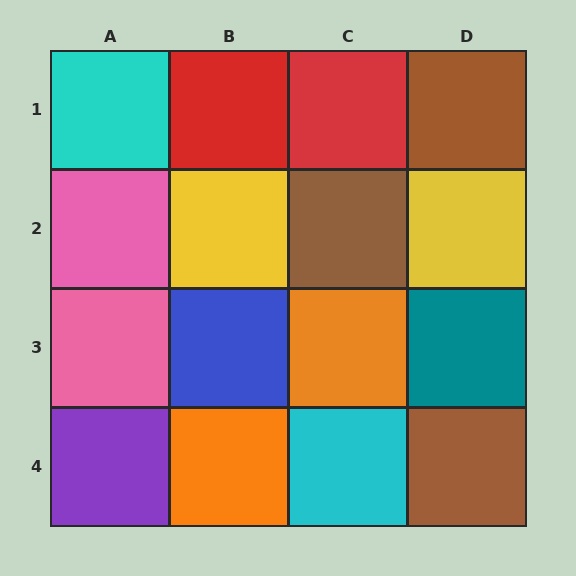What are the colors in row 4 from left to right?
Purple, orange, cyan, brown.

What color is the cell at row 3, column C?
Orange.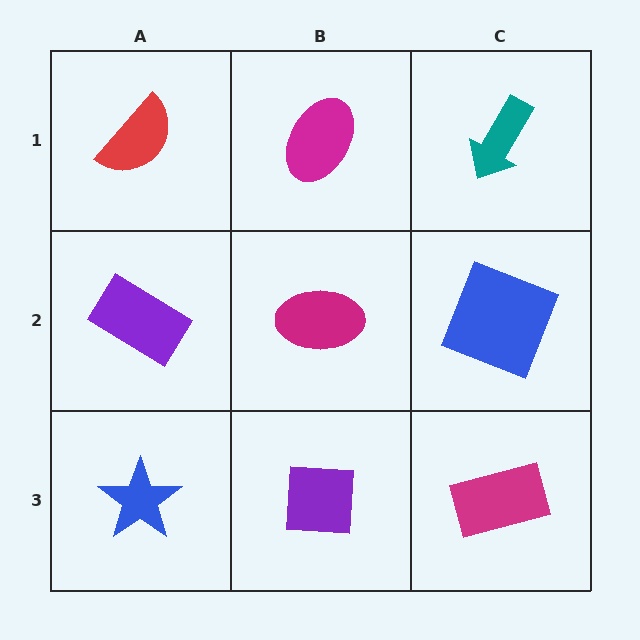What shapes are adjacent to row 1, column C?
A blue square (row 2, column C), a magenta ellipse (row 1, column B).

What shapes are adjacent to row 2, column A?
A red semicircle (row 1, column A), a blue star (row 3, column A), a magenta ellipse (row 2, column B).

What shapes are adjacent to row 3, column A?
A purple rectangle (row 2, column A), a purple square (row 3, column B).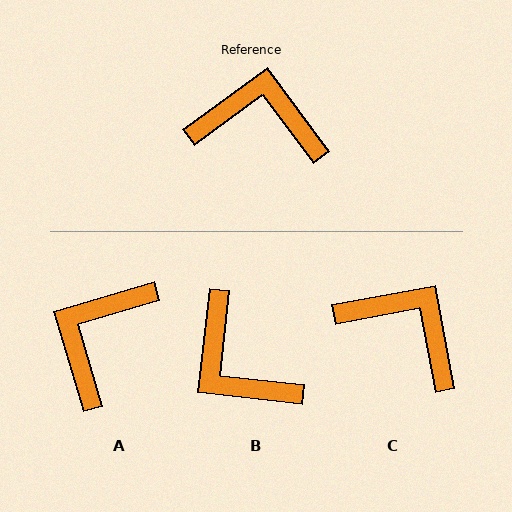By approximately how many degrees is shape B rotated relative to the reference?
Approximately 137 degrees counter-clockwise.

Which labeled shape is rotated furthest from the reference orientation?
B, about 137 degrees away.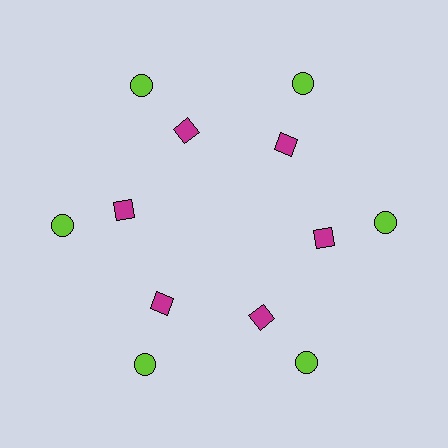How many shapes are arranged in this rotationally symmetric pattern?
There are 12 shapes, arranged in 6 groups of 2.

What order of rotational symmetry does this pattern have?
This pattern has 6-fold rotational symmetry.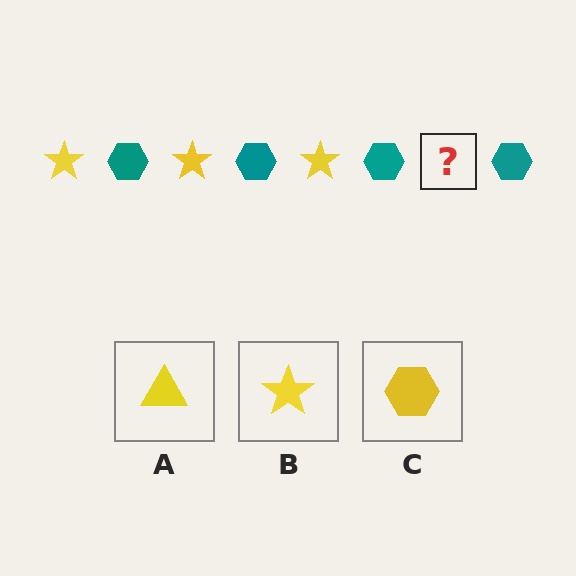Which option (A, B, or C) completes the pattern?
B.